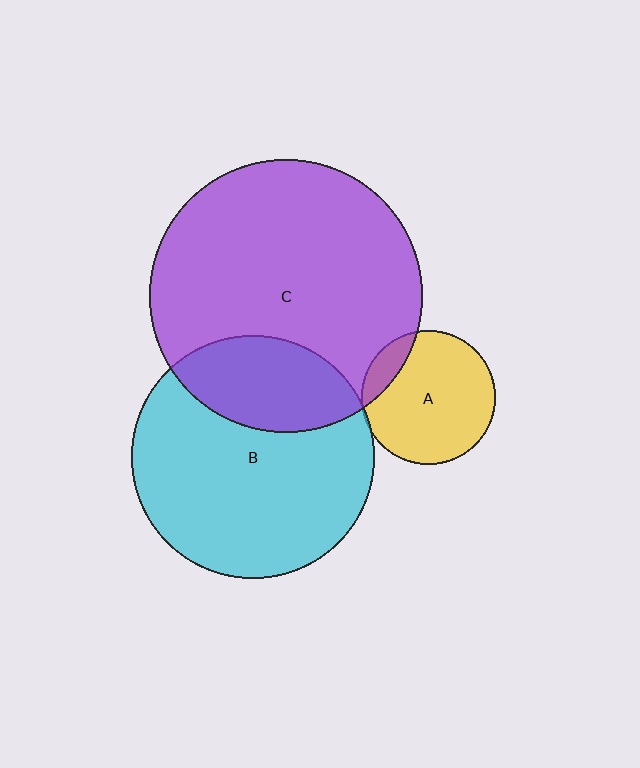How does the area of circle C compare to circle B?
Approximately 1.3 times.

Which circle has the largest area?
Circle C (purple).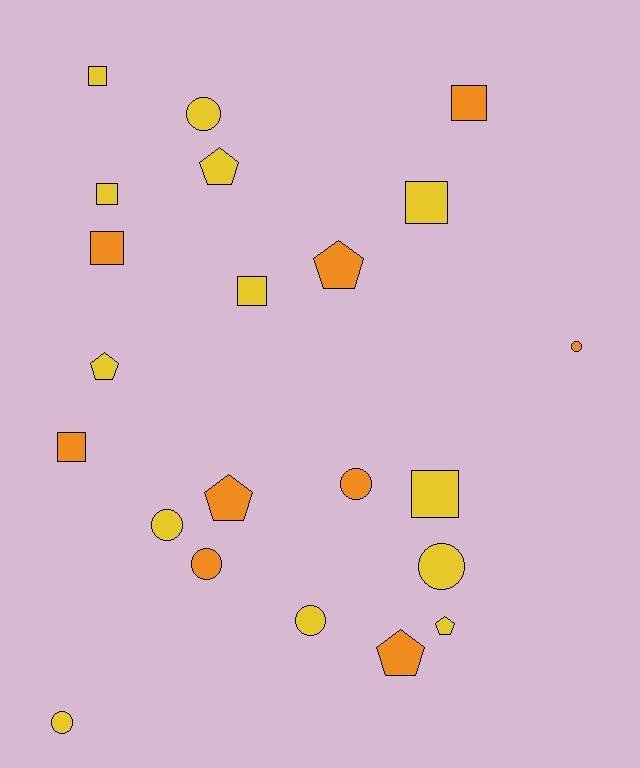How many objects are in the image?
There are 22 objects.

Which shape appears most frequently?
Square, with 8 objects.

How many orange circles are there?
There are 3 orange circles.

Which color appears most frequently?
Yellow, with 13 objects.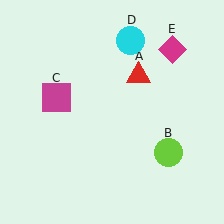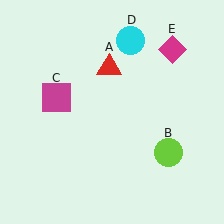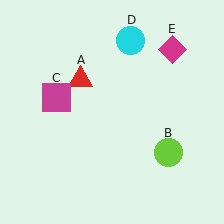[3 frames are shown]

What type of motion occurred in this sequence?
The red triangle (object A) rotated counterclockwise around the center of the scene.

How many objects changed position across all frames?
1 object changed position: red triangle (object A).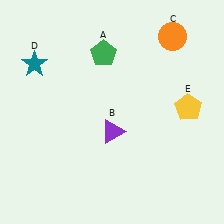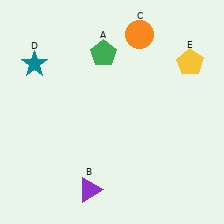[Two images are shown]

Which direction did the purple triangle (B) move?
The purple triangle (B) moved down.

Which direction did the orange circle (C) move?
The orange circle (C) moved left.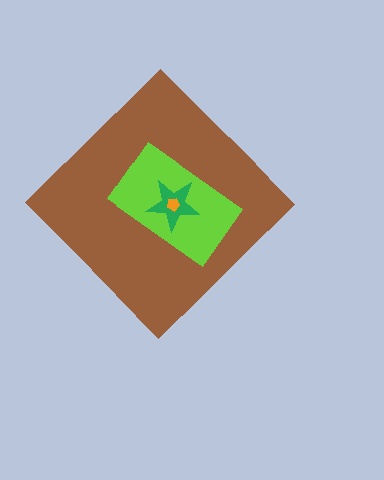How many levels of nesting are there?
4.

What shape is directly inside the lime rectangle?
The green star.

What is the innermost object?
The orange pentagon.